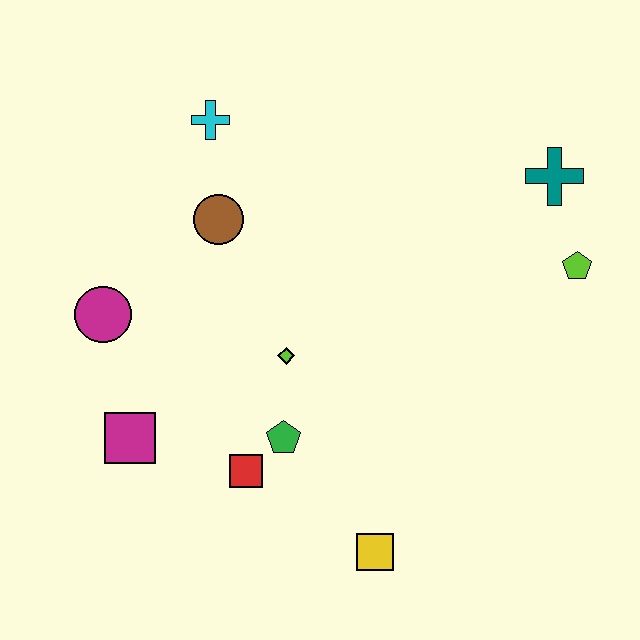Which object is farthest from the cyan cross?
The yellow square is farthest from the cyan cross.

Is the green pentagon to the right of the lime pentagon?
No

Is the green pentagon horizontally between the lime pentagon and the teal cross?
No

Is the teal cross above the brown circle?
Yes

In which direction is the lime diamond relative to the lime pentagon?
The lime diamond is to the left of the lime pentagon.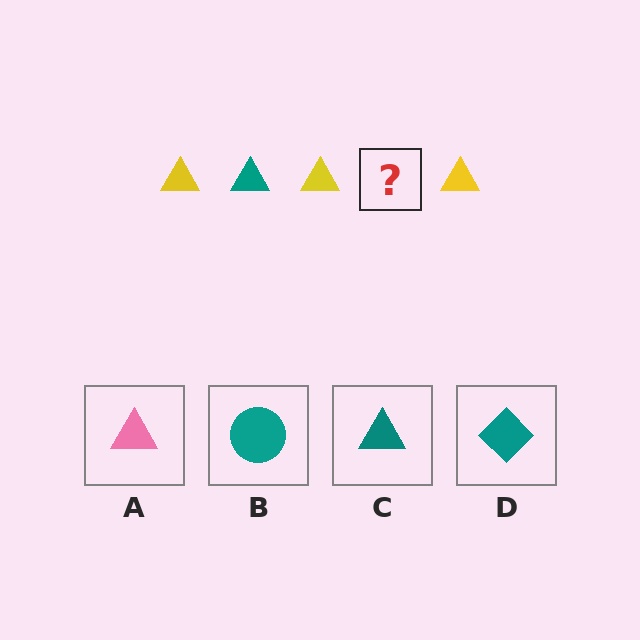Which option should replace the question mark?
Option C.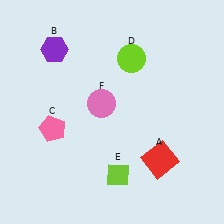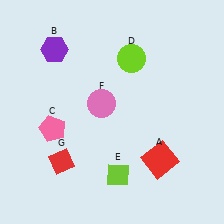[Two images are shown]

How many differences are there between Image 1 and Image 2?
There is 1 difference between the two images.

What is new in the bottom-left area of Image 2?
A red diamond (G) was added in the bottom-left area of Image 2.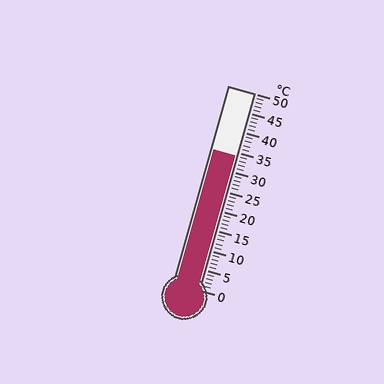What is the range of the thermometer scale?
The thermometer scale ranges from 0°C to 50°C.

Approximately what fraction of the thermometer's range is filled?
The thermometer is filled to approximately 70% of its range.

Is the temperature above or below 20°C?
The temperature is above 20°C.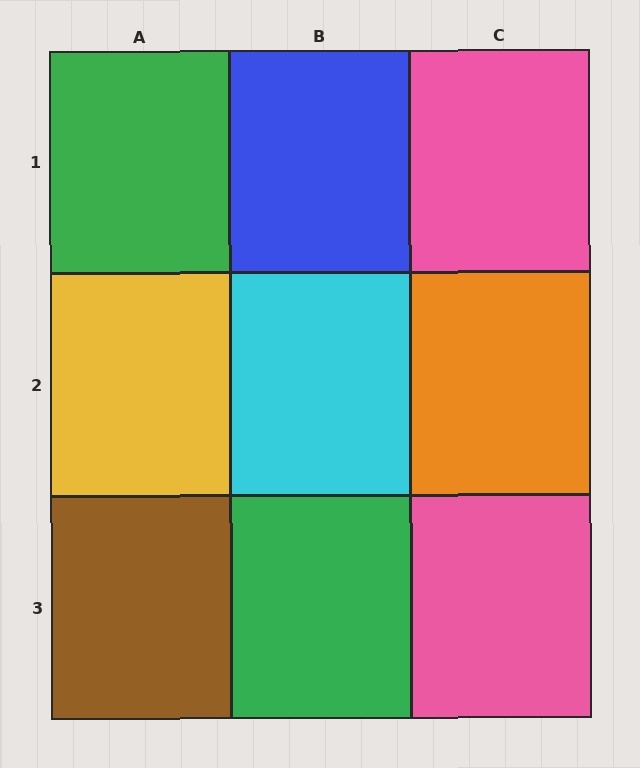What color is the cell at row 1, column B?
Blue.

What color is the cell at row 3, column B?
Green.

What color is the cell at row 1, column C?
Pink.